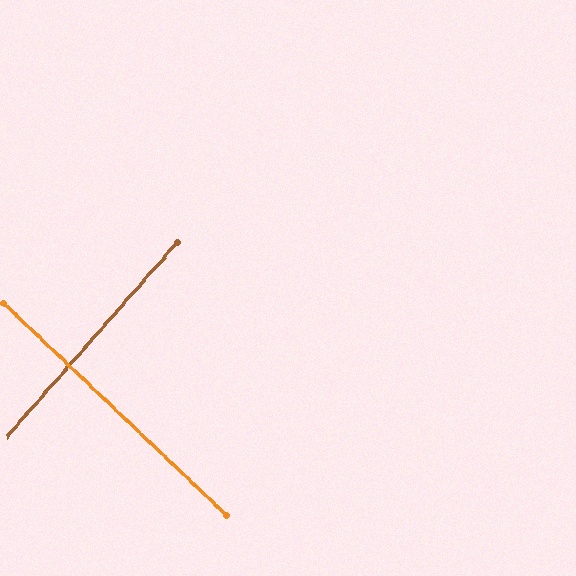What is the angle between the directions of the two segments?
Approximately 88 degrees.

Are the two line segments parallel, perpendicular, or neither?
Perpendicular — they meet at approximately 88°.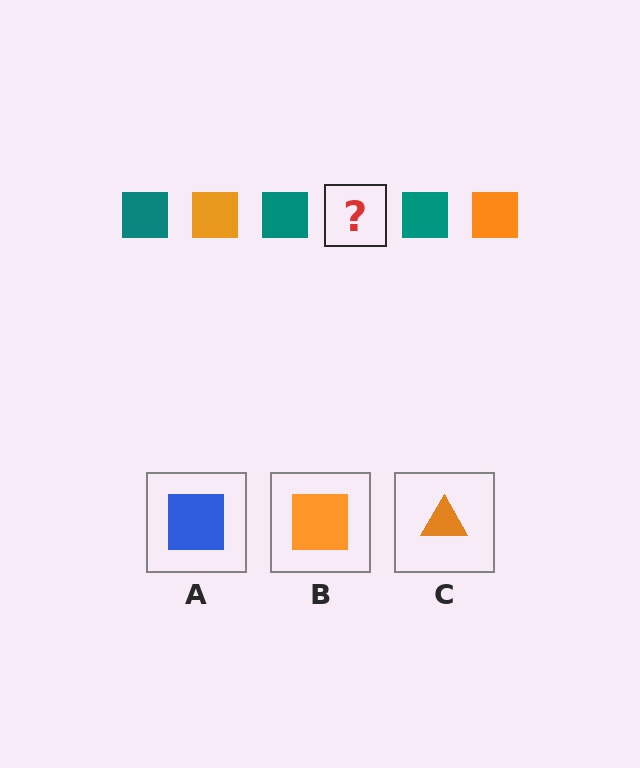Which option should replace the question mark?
Option B.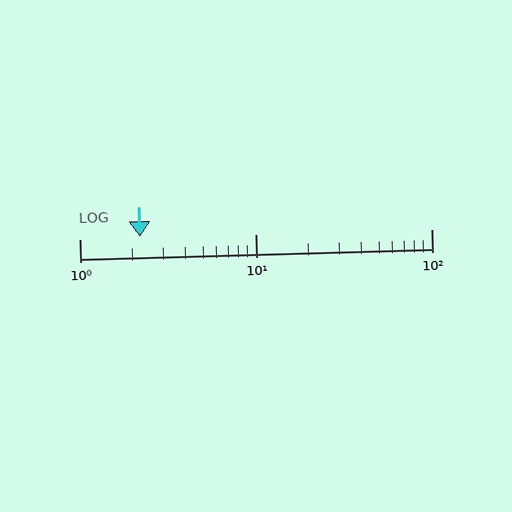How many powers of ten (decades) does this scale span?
The scale spans 2 decades, from 1 to 100.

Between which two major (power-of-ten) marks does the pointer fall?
The pointer is between 1 and 10.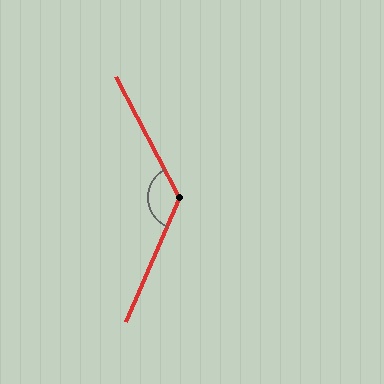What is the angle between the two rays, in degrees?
Approximately 129 degrees.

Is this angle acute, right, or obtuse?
It is obtuse.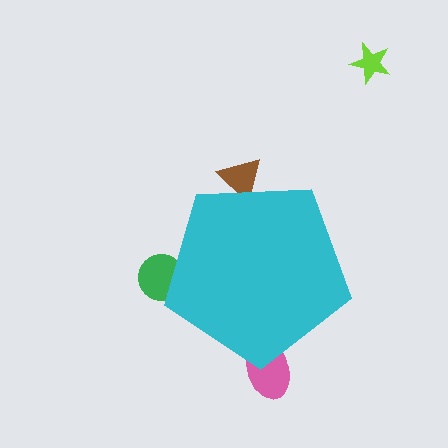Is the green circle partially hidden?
Yes, the green circle is partially hidden behind the cyan pentagon.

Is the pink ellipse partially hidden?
Yes, the pink ellipse is partially hidden behind the cyan pentagon.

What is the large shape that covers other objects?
A cyan pentagon.